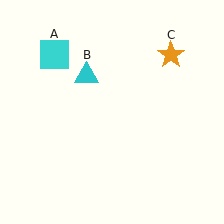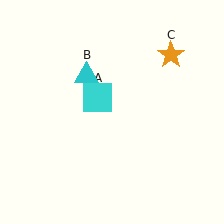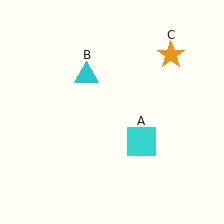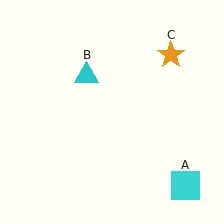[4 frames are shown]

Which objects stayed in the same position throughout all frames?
Cyan triangle (object B) and orange star (object C) remained stationary.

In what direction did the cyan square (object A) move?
The cyan square (object A) moved down and to the right.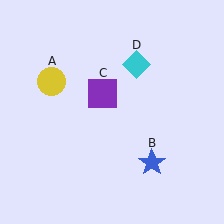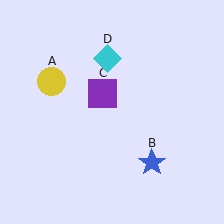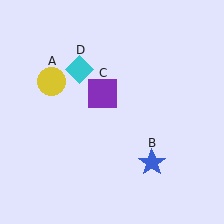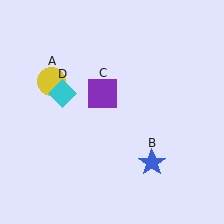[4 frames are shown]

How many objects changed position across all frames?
1 object changed position: cyan diamond (object D).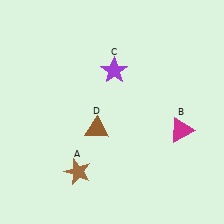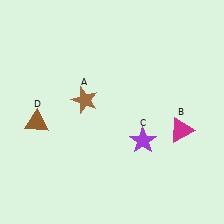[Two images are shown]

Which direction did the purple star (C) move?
The purple star (C) moved down.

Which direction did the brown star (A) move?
The brown star (A) moved up.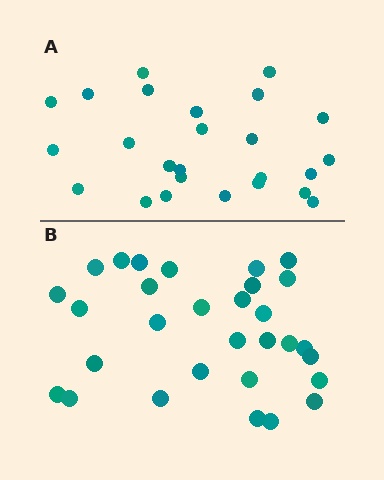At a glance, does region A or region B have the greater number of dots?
Region B (the bottom region) has more dots.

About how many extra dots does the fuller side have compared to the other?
Region B has about 5 more dots than region A.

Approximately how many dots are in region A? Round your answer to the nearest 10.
About 20 dots. (The exact count is 25, which rounds to 20.)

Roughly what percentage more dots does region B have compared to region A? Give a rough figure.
About 20% more.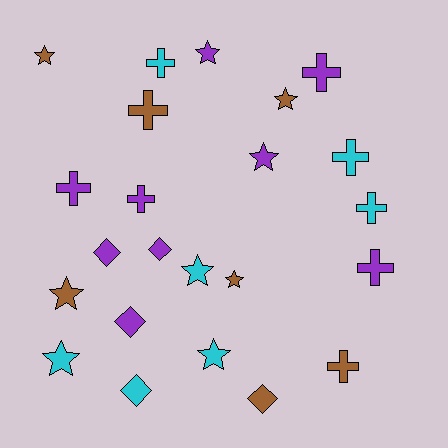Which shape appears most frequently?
Cross, with 9 objects.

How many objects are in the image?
There are 23 objects.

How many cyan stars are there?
There are 3 cyan stars.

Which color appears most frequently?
Purple, with 9 objects.